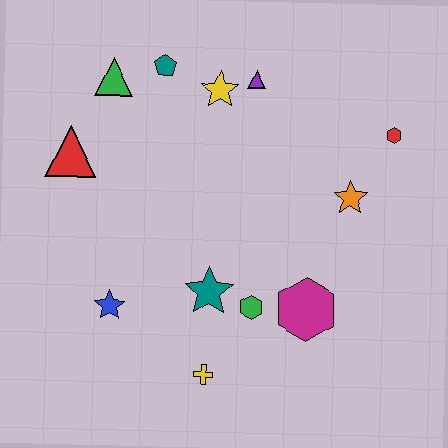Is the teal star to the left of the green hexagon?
Yes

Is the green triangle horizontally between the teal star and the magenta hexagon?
No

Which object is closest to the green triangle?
The teal pentagon is closest to the green triangle.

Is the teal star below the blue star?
No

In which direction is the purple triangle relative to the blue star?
The purple triangle is above the blue star.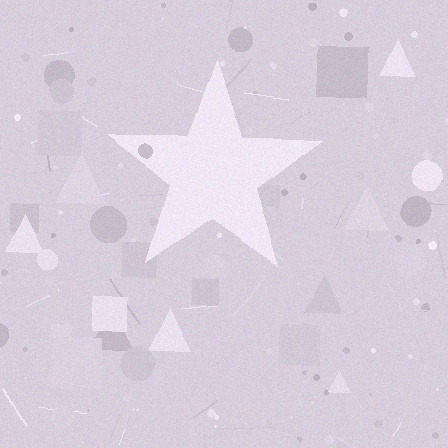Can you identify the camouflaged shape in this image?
The camouflaged shape is a star.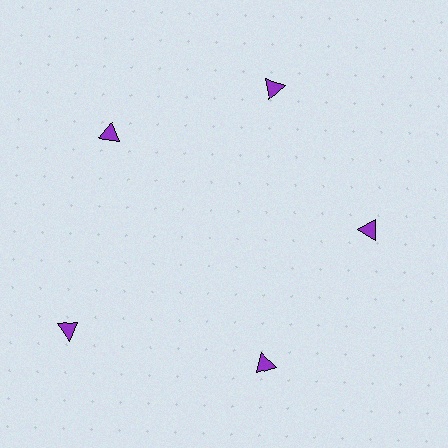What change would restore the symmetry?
The symmetry would be restored by moving it inward, back onto the ring so that all 5 triangles sit at equal angles and equal distance from the center.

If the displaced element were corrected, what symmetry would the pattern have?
It would have 5-fold rotational symmetry — the pattern would map onto itself every 72 degrees.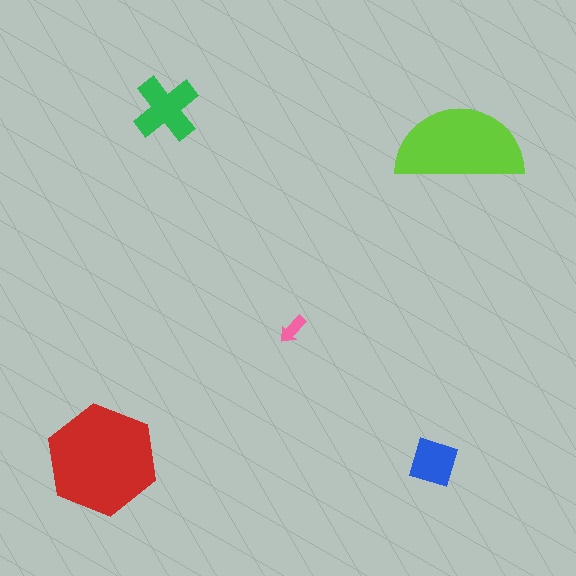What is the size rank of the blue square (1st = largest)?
4th.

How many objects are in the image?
There are 5 objects in the image.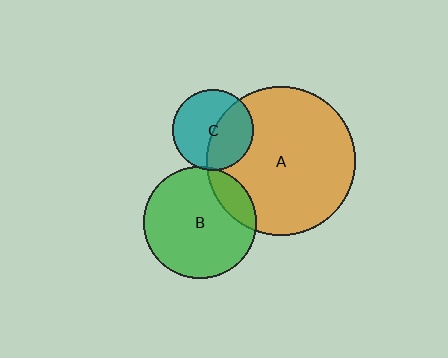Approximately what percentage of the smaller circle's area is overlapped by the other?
Approximately 45%.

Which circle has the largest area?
Circle A (orange).